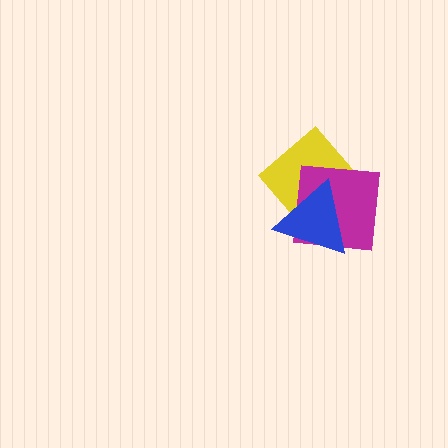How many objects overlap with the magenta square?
2 objects overlap with the magenta square.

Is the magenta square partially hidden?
Yes, it is partially covered by another shape.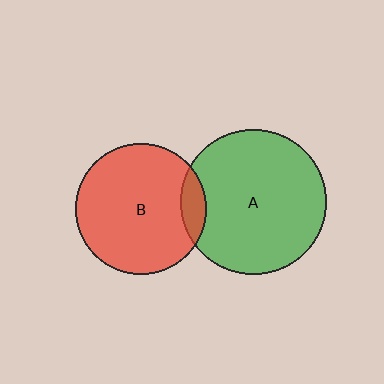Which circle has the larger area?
Circle A (green).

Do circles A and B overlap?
Yes.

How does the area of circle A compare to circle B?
Approximately 1.2 times.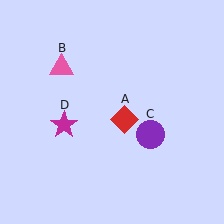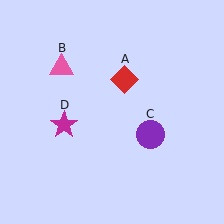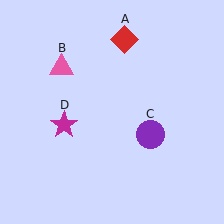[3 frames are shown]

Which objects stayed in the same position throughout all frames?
Pink triangle (object B) and purple circle (object C) and magenta star (object D) remained stationary.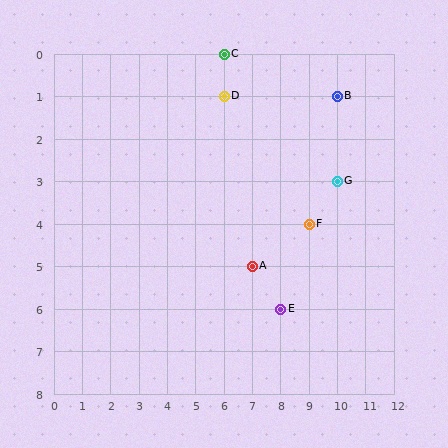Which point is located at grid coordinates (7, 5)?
Point A is at (7, 5).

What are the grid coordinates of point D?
Point D is at grid coordinates (6, 1).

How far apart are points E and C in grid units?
Points E and C are 2 columns and 6 rows apart (about 6.3 grid units diagonally).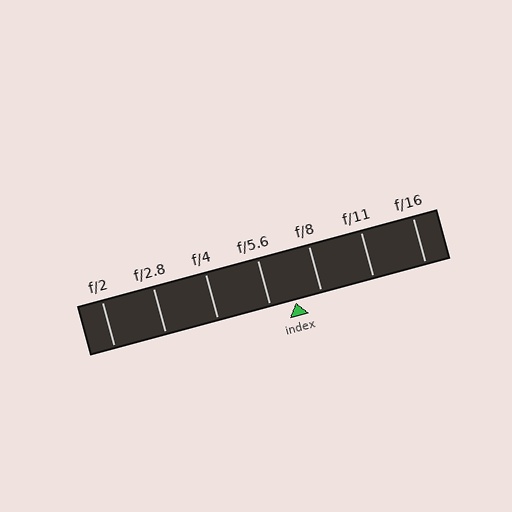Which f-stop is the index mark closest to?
The index mark is closest to f/5.6.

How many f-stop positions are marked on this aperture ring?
There are 7 f-stop positions marked.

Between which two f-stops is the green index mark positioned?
The index mark is between f/5.6 and f/8.